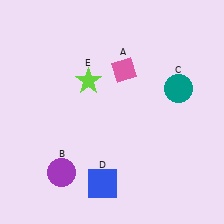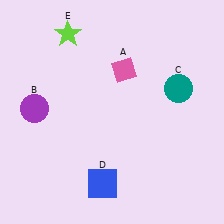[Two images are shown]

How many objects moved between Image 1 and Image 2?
2 objects moved between the two images.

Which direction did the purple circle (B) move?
The purple circle (B) moved up.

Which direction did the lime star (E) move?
The lime star (E) moved up.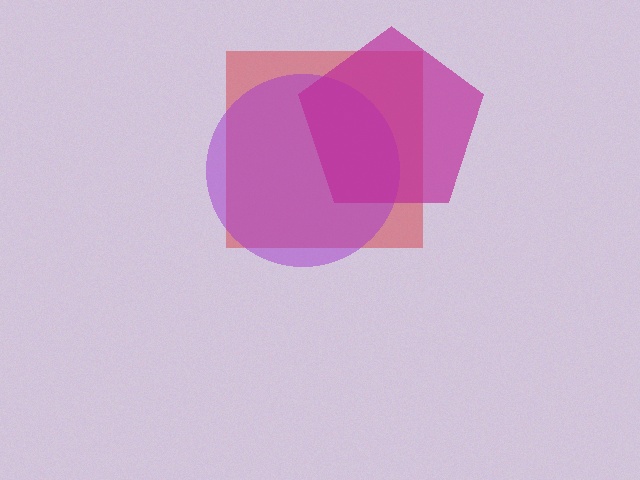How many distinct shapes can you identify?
There are 3 distinct shapes: a red square, a purple circle, a magenta pentagon.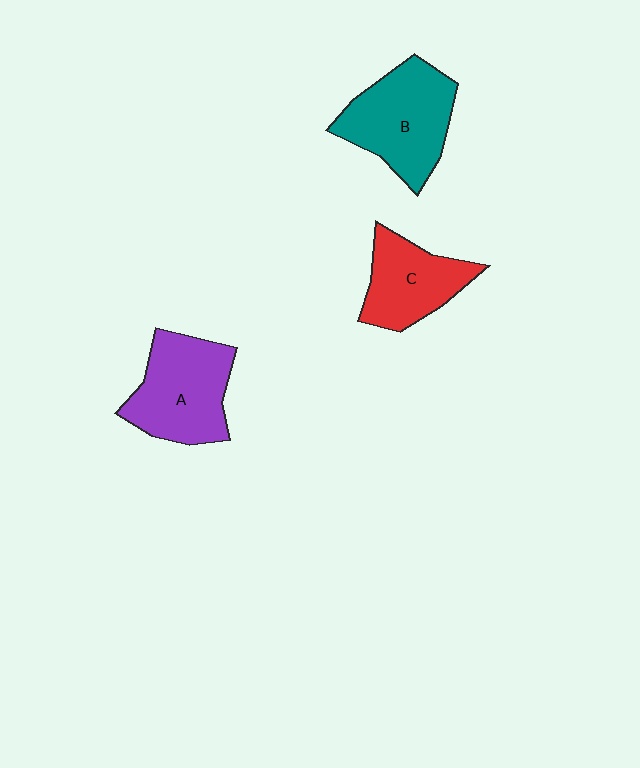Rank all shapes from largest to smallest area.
From largest to smallest: B (teal), A (purple), C (red).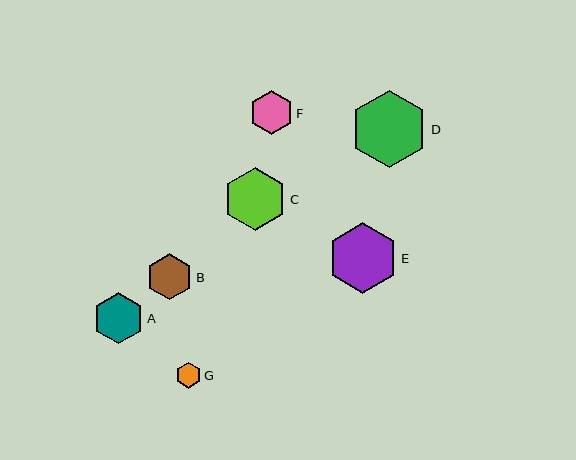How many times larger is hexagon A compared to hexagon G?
Hexagon A is approximately 2.0 times the size of hexagon G.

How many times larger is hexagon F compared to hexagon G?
Hexagon F is approximately 1.7 times the size of hexagon G.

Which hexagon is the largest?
Hexagon D is the largest with a size of approximately 77 pixels.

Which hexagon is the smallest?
Hexagon G is the smallest with a size of approximately 26 pixels.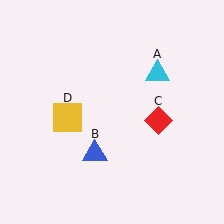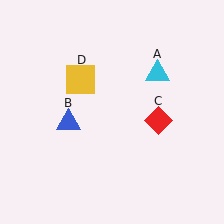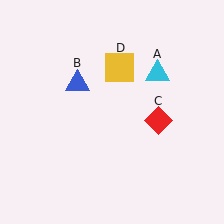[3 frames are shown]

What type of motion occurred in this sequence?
The blue triangle (object B), yellow square (object D) rotated clockwise around the center of the scene.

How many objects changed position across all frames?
2 objects changed position: blue triangle (object B), yellow square (object D).